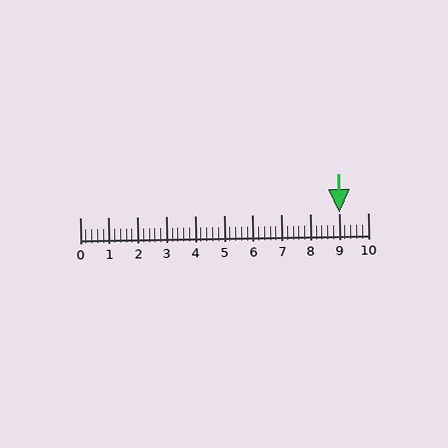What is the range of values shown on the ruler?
The ruler shows values from 0 to 10.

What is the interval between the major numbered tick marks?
The major tick marks are spaced 1 units apart.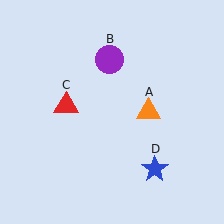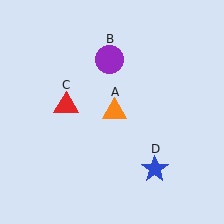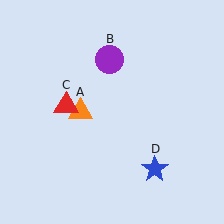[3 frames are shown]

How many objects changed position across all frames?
1 object changed position: orange triangle (object A).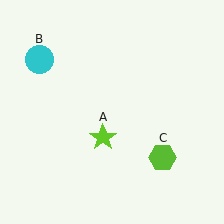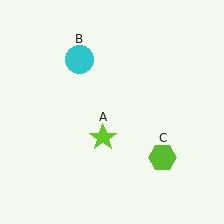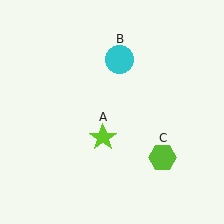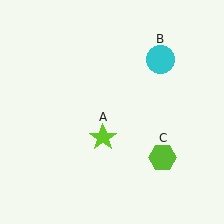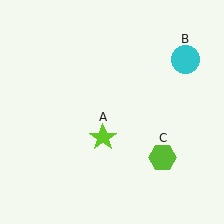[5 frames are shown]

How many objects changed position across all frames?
1 object changed position: cyan circle (object B).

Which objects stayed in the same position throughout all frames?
Lime star (object A) and lime hexagon (object C) remained stationary.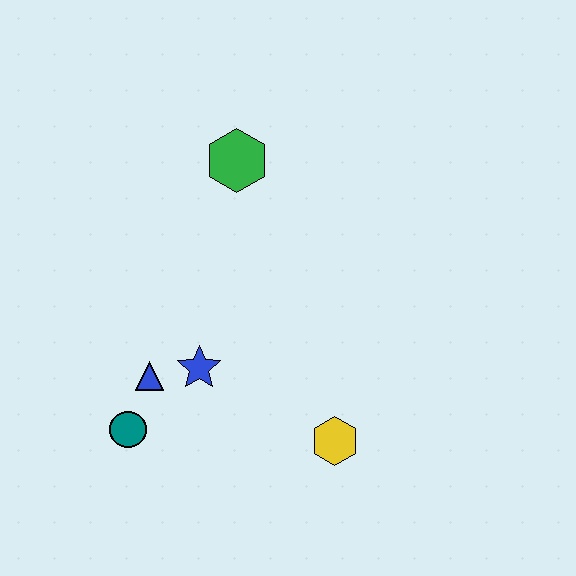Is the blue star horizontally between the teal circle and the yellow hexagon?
Yes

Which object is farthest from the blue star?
The green hexagon is farthest from the blue star.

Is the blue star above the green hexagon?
No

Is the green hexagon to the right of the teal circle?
Yes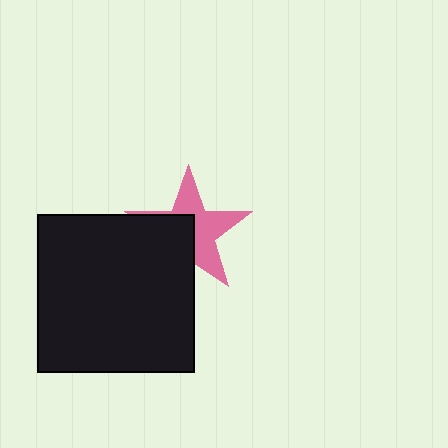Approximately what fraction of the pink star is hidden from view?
Roughly 46% of the pink star is hidden behind the black square.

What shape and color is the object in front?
The object in front is a black square.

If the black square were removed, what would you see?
You would see the complete pink star.